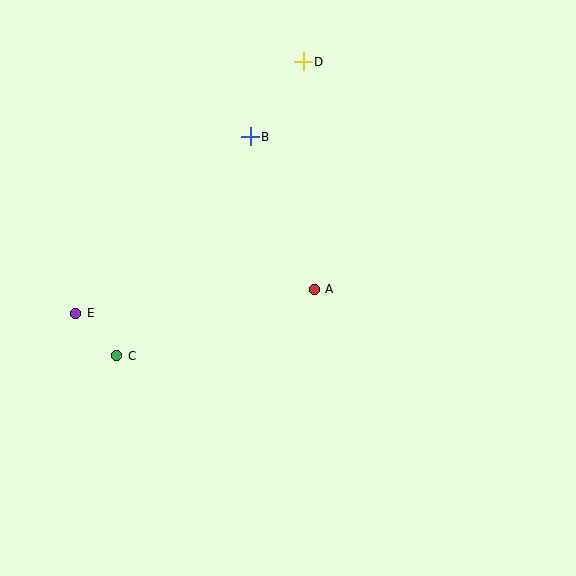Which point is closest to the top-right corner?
Point D is closest to the top-right corner.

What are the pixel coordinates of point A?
Point A is at (314, 289).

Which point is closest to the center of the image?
Point A at (314, 289) is closest to the center.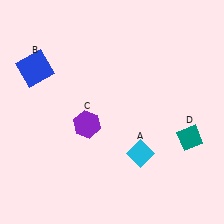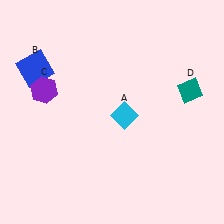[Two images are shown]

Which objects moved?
The objects that moved are: the cyan diamond (A), the purple hexagon (C), the teal diamond (D).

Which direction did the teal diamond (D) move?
The teal diamond (D) moved up.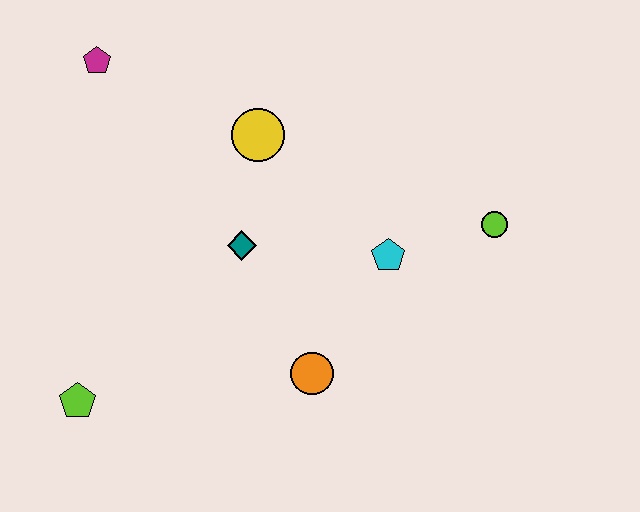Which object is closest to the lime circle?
The cyan pentagon is closest to the lime circle.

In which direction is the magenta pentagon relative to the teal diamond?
The magenta pentagon is above the teal diamond.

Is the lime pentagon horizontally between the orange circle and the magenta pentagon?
No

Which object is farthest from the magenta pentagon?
The lime circle is farthest from the magenta pentagon.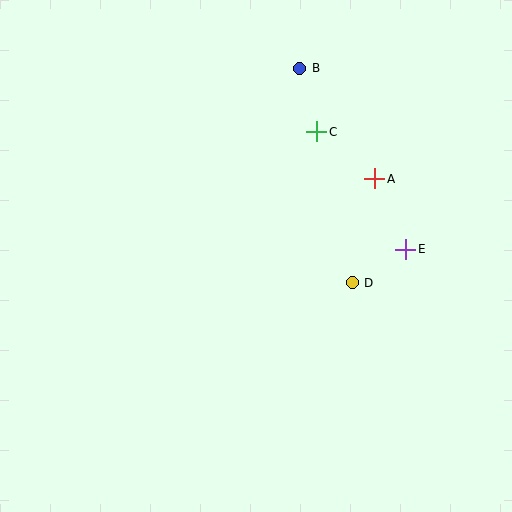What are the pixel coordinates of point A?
Point A is at (375, 179).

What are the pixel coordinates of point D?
Point D is at (352, 283).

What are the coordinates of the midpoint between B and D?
The midpoint between B and D is at (326, 176).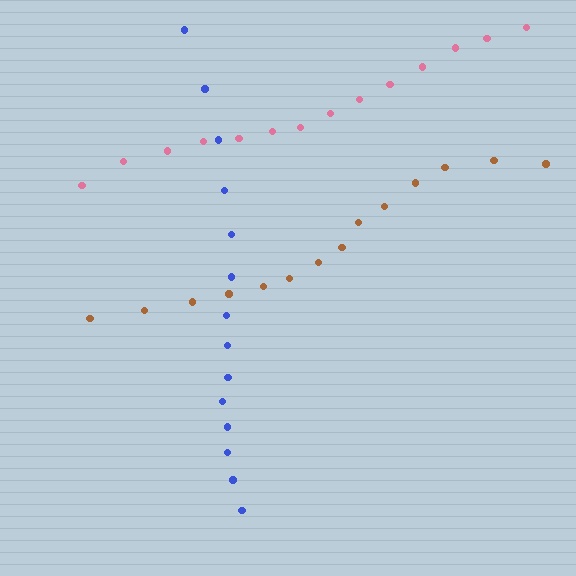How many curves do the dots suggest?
There are 3 distinct paths.